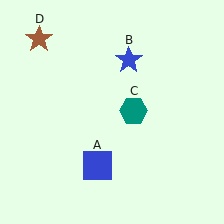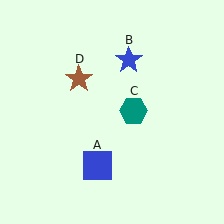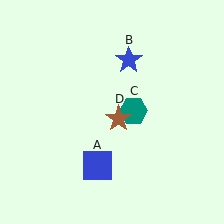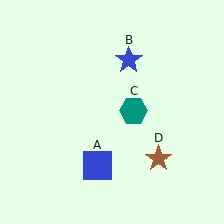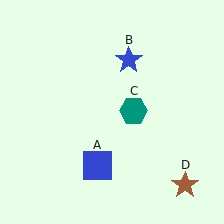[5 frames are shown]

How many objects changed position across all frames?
1 object changed position: brown star (object D).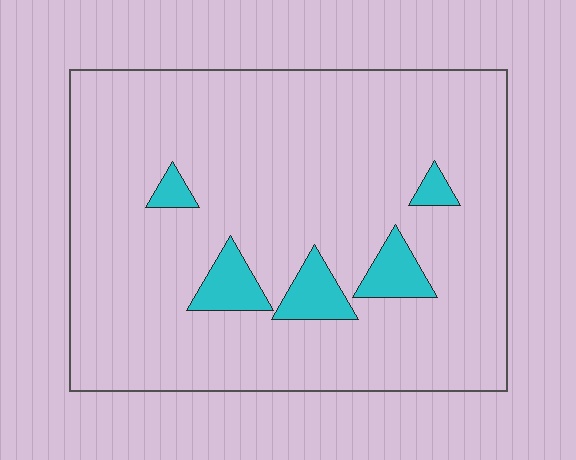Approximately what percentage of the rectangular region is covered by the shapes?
Approximately 10%.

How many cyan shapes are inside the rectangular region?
5.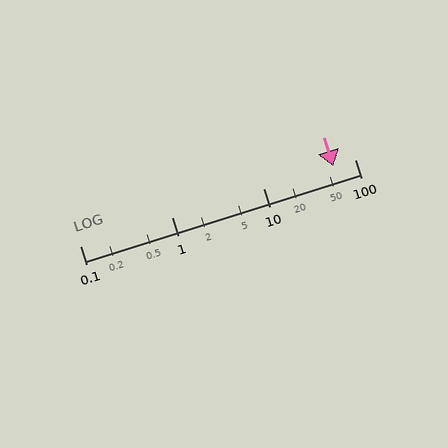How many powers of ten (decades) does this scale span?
The scale spans 3 decades, from 0.1 to 100.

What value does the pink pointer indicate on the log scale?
The pointer indicates approximately 58.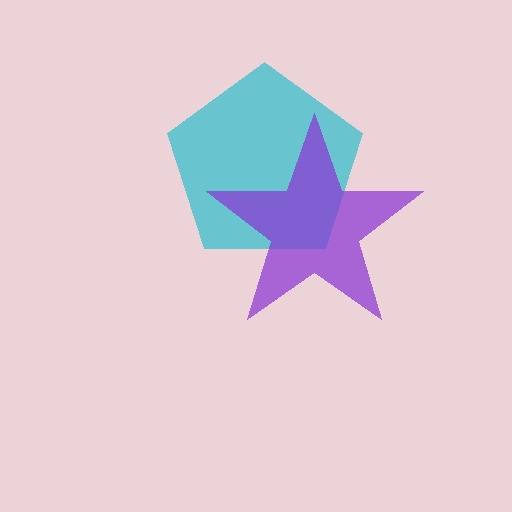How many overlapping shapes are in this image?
There are 2 overlapping shapes in the image.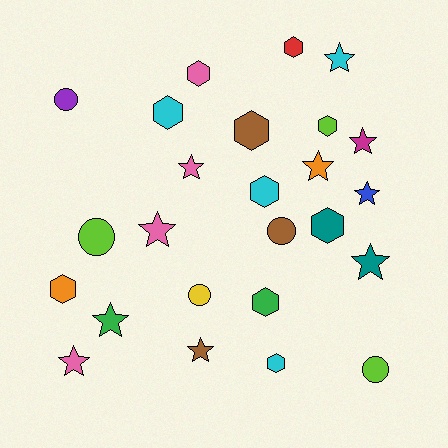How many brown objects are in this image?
There are 3 brown objects.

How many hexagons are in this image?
There are 10 hexagons.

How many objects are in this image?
There are 25 objects.